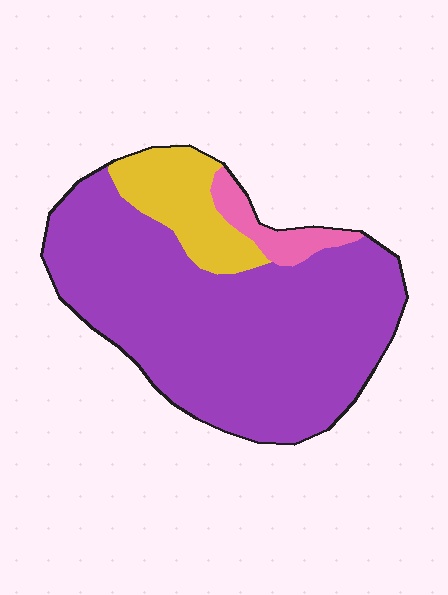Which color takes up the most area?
Purple, at roughly 80%.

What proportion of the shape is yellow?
Yellow covers 15% of the shape.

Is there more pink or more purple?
Purple.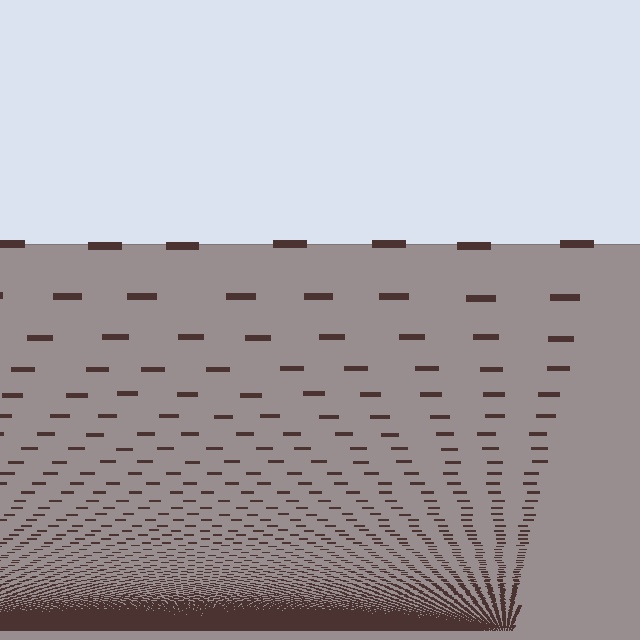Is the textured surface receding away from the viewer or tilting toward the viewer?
The surface appears to tilt toward the viewer. Texture elements get larger and sparser toward the top.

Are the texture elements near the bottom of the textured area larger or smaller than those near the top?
Smaller. The gradient is inverted — elements near the bottom are smaller and denser.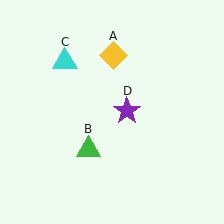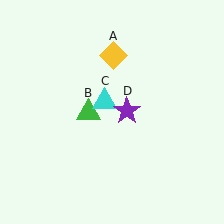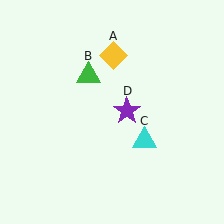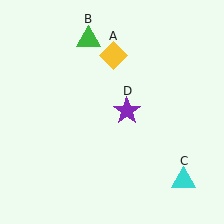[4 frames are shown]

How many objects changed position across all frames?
2 objects changed position: green triangle (object B), cyan triangle (object C).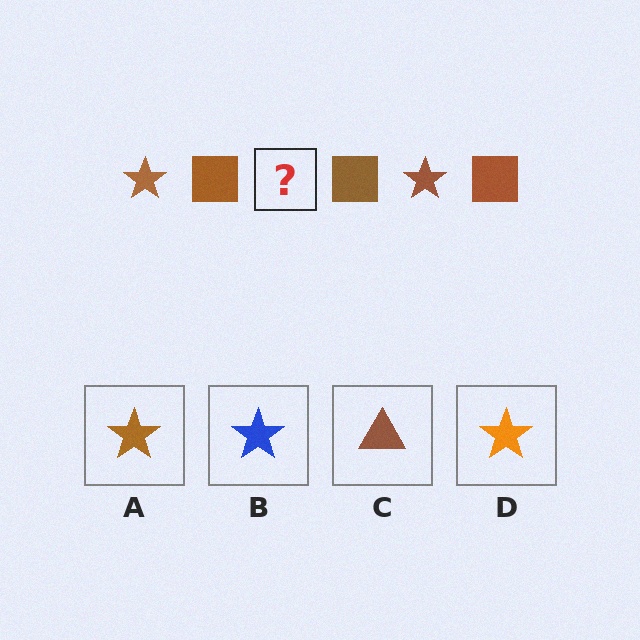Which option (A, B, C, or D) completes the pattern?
A.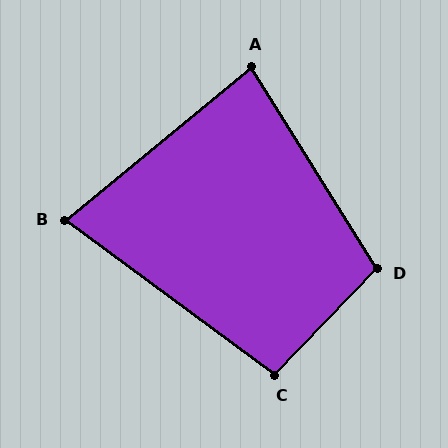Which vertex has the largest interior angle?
D, at approximately 104 degrees.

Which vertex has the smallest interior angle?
B, at approximately 76 degrees.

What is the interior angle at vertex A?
Approximately 83 degrees (acute).